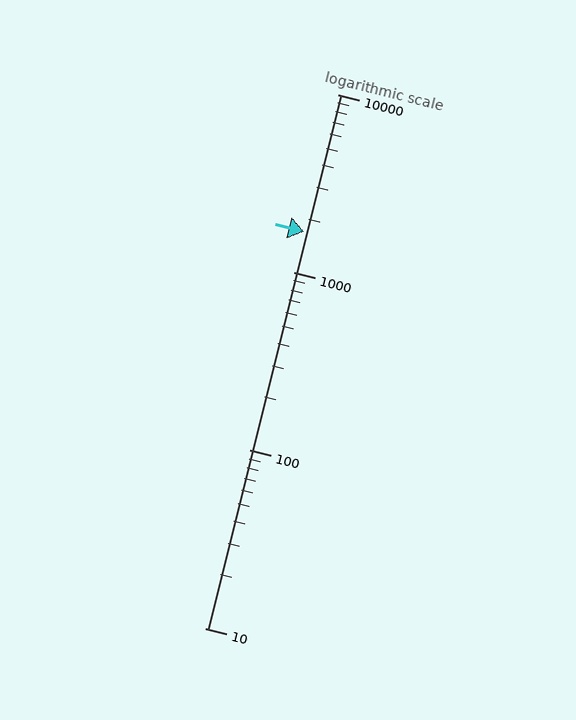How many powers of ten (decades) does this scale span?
The scale spans 3 decades, from 10 to 10000.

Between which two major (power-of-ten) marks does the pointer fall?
The pointer is between 1000 and 10000.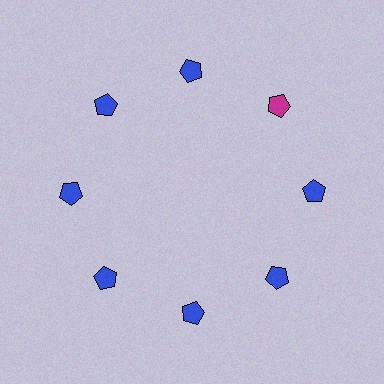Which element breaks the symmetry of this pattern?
The magenta pentagon at roughly the 2 o'clock position breaks the symmetry. All other shapes are blue pentagons.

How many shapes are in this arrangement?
There are 8 shapes arranged in a ring pattern.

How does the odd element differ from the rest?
It has a different color: magenta instead of blue.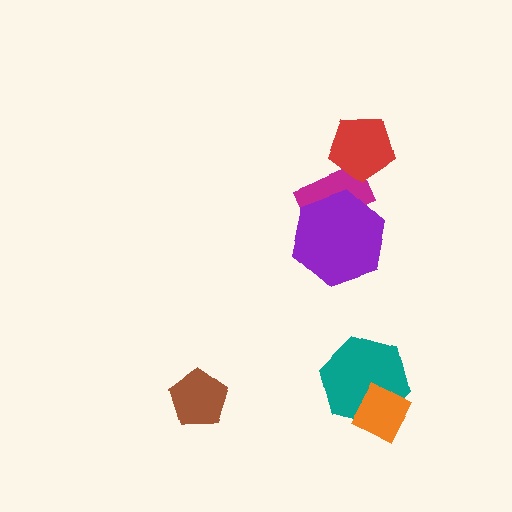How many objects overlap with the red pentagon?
1 object overlaps with the red pentagon.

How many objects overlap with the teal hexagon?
1 object overlaps with the teal hexagon.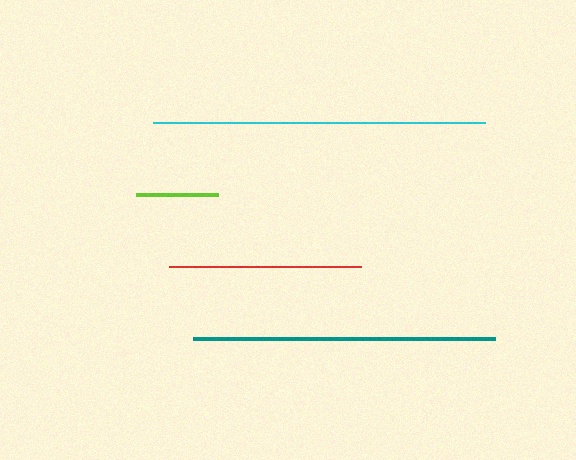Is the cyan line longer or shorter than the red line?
The cyan line is longer than the red line.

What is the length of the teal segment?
The teal segment is approximately 303 pixels long.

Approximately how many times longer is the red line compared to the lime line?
The red line is approximately 2.3 times the length of the lime line.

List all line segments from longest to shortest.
From longest to shortest: cyan, teal, red, lime.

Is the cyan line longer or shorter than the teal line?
The cyan line is longer than the teal line.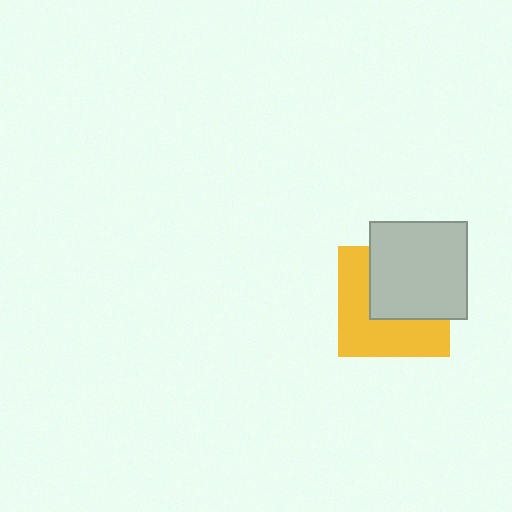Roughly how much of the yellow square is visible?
About half of it is visible (roughly 53%).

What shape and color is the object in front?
The object in front is a light gray square.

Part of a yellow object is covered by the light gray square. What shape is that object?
It is a square.